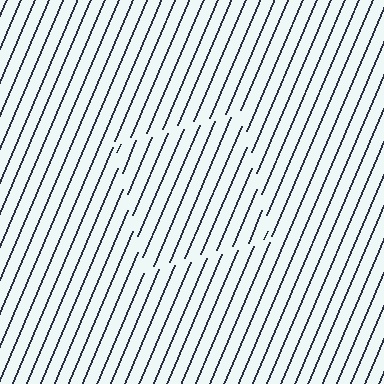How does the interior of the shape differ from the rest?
The interior of the shape contains the same grating, shifted by half a period — the contour is defined by the phase discontinuity where line-ends from the inner and outer gratings abut.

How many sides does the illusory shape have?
4 sides — the line-ends trace a square.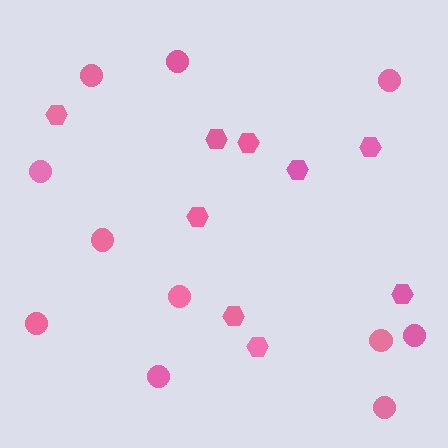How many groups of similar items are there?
There are 2 groups: one group of circles (11) and one group of hexagons (9).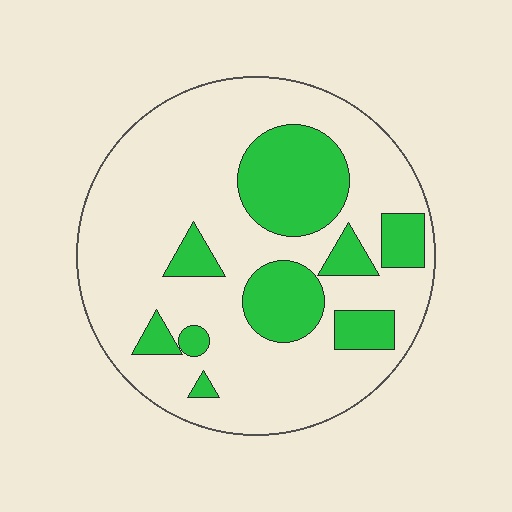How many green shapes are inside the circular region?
9.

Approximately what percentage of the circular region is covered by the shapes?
Approximately 25%.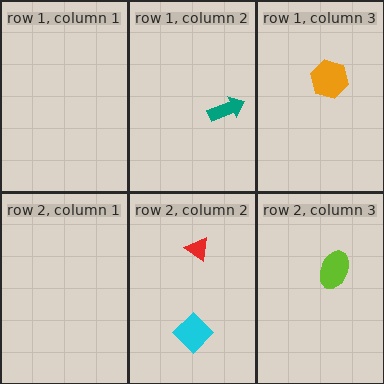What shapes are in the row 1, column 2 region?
The teal arrow.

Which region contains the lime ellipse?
The row 2, column 3 region.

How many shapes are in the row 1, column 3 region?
1.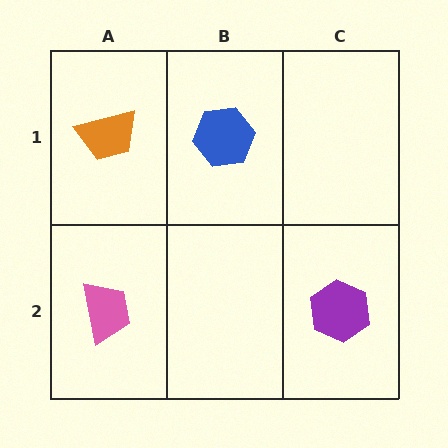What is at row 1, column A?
An orange trapezoid.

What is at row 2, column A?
A pink trapezoid.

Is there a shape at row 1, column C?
No, that cell is empty.